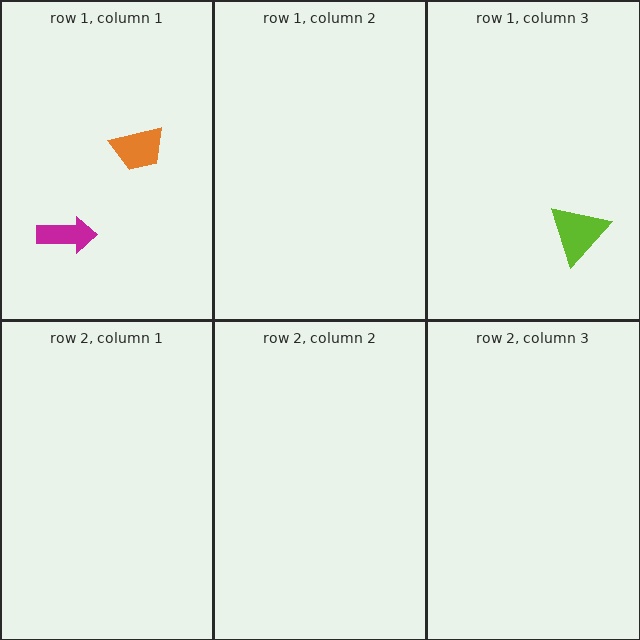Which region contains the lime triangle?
The row 1, column 3 region.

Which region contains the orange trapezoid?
The row 1, column 1 region.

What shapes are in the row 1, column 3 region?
The lime triangle.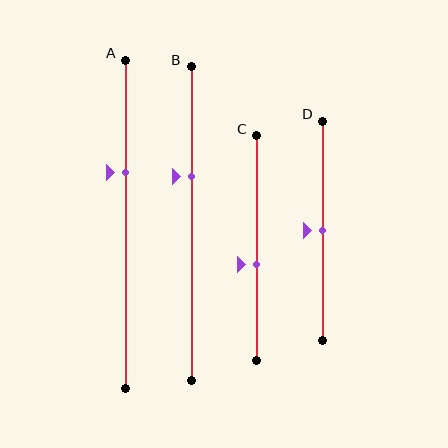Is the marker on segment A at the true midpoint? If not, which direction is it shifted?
No, the marker on segment A is shifted upward by about 16% of the segment length.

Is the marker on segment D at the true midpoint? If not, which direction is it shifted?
Yes, the marker on segment D is at the true midpoint.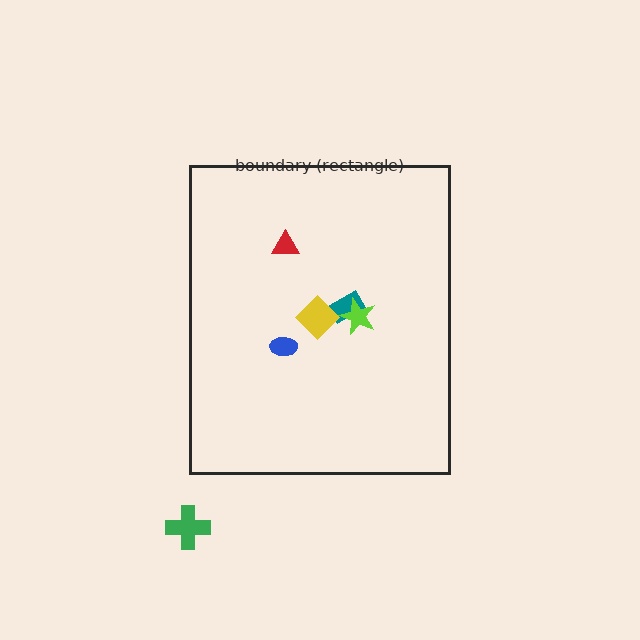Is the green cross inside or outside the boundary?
Outside.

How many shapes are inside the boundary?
5 inside, 1 outside.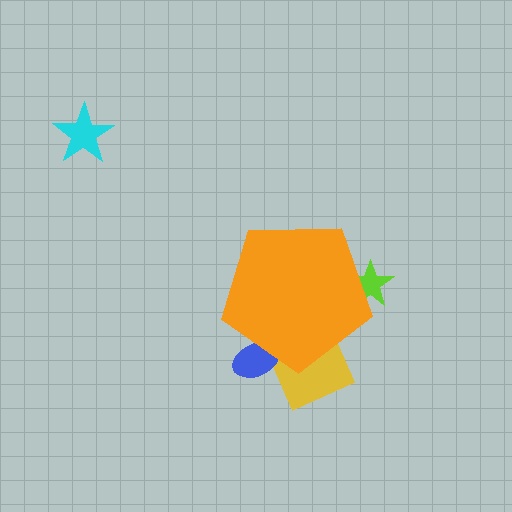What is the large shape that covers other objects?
An orange pentagon.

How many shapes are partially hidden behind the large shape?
3 shapes are partially hidden.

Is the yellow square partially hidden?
Yes, the yellow square is partially hidden behind the orange pentagon.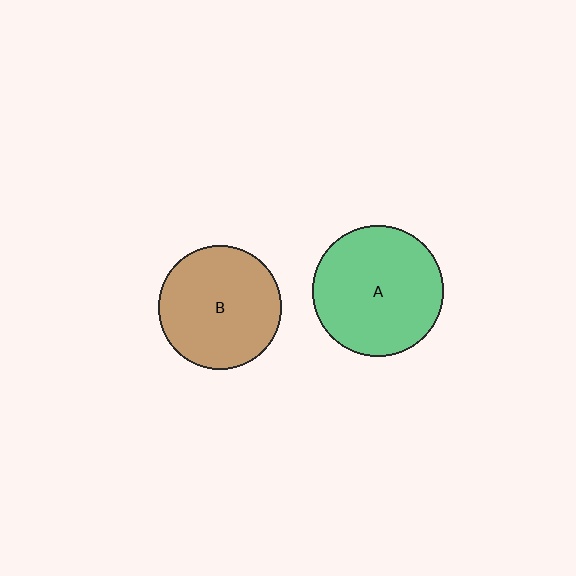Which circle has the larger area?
Circle A (green).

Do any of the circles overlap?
No, none of the circles overlap.